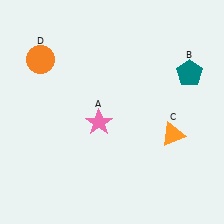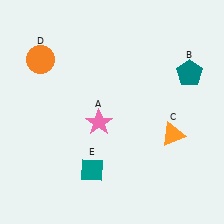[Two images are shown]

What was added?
A teal diamond (E) was added in Image 2.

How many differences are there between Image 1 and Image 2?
There is 1 difference between the two images.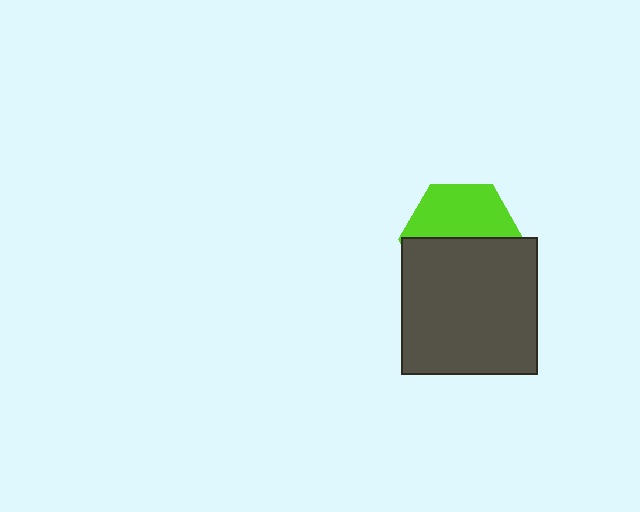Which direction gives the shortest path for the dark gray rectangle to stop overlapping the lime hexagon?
Moving down gives the shortest separation.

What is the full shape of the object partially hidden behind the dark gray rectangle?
The partially hidden object is a lime hexagon.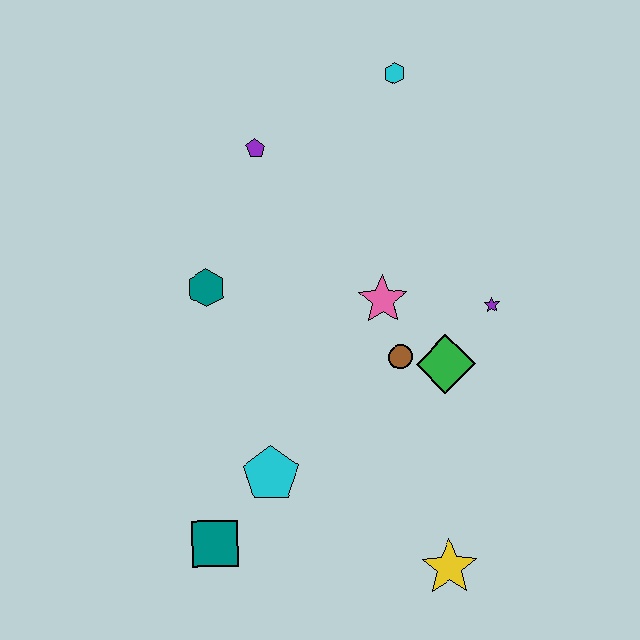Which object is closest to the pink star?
The brown circle is closest to the pink star.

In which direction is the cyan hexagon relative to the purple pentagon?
The cyan hexagon is to the right of the purple pentagon.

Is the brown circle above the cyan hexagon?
No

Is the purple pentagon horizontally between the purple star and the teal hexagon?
Yes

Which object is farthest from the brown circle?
The cyan hexagon is farthest from the brown circle.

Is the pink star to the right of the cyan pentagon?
Yes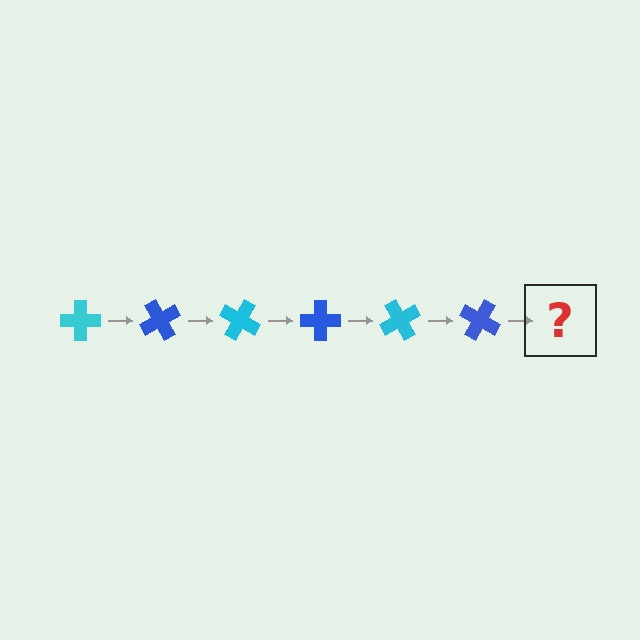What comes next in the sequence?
The next element should be a cyan cross, rotated 360 degrees from the start.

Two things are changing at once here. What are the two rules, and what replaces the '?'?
The two rules are that it rotates 60 degrees each step and the color cycles through cyan and blue. The '?' should be a cyan cross, rotated 360 degrees from the start.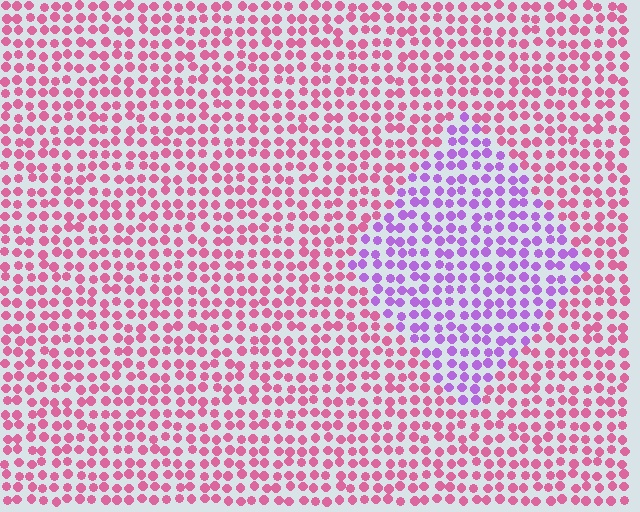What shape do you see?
I see a diamond.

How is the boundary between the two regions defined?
The boundary is defined purely by a slight shift in hue (about 51 degrees). Spacing, size, and orientation are identical on both sides.